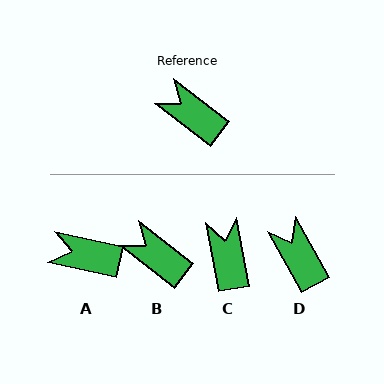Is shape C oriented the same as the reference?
No, it is off by about 42 degrees.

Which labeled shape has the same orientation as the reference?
B.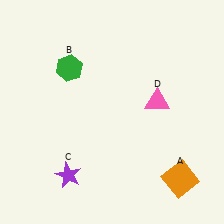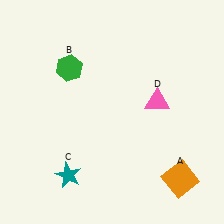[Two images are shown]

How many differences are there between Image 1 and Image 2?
There is 1 difference between the two images.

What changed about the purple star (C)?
In Image 1, C is purple. In Image 2, it changed to teal.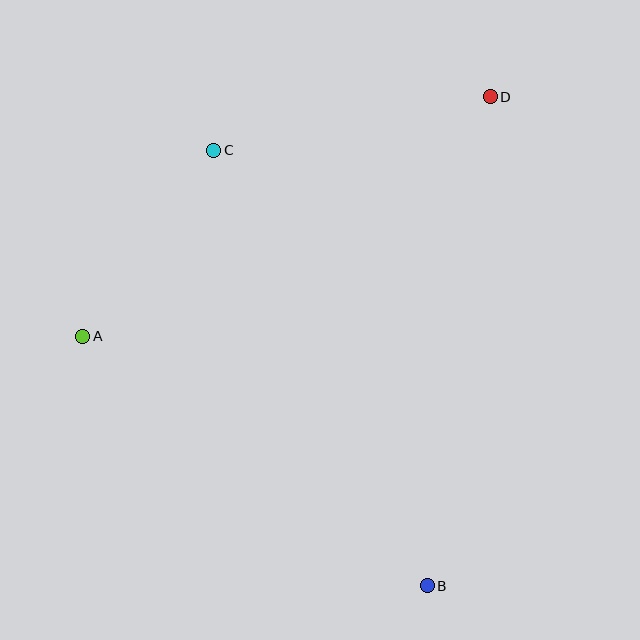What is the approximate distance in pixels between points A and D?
The distance between A and D is approximately 472 pixels.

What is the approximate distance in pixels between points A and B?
The distance between A and B is approximately 425 pixels.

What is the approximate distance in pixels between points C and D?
The distance between C and D is approximately 281 pixels.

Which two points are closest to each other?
Points A and C are closest to each other.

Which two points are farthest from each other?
Points B and D are farthest from each other.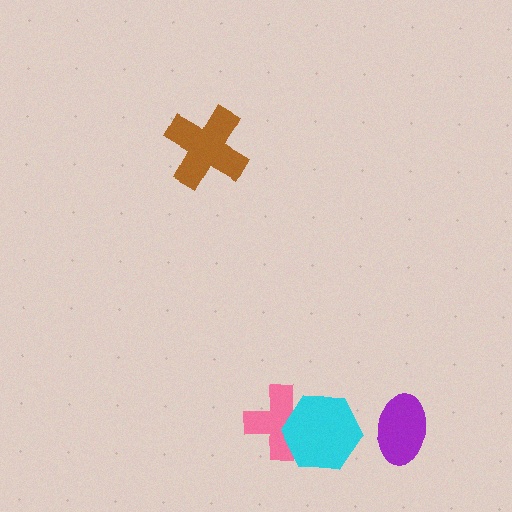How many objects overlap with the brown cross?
0 objects overlap with the brown cross.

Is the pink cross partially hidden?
Yes, it is partially covered by another shape.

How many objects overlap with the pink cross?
1 object overlaps with the pink cross.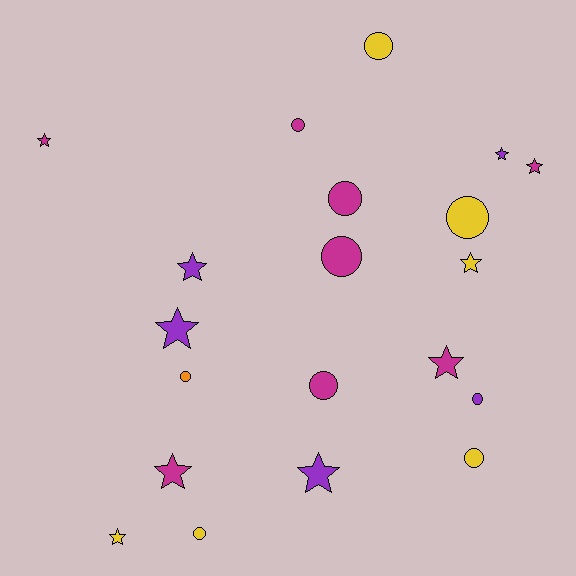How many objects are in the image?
There are 20 objects.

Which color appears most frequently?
Magenta, with 8 objects.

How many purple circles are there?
There is 1 purple circle.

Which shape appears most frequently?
Star, with 10 objects.